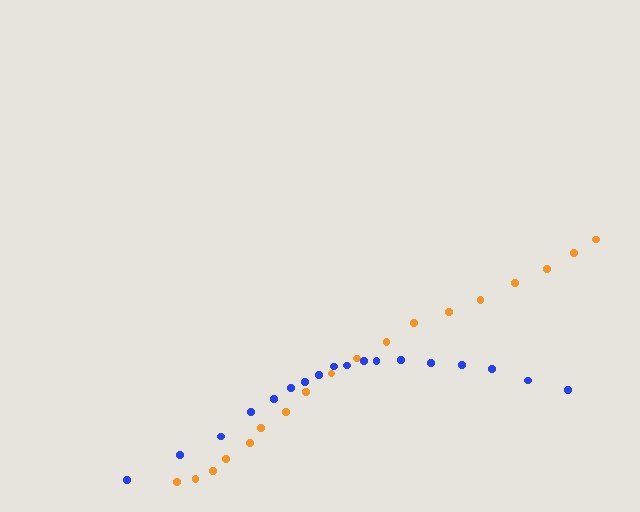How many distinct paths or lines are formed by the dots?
There are 2 distinct paths.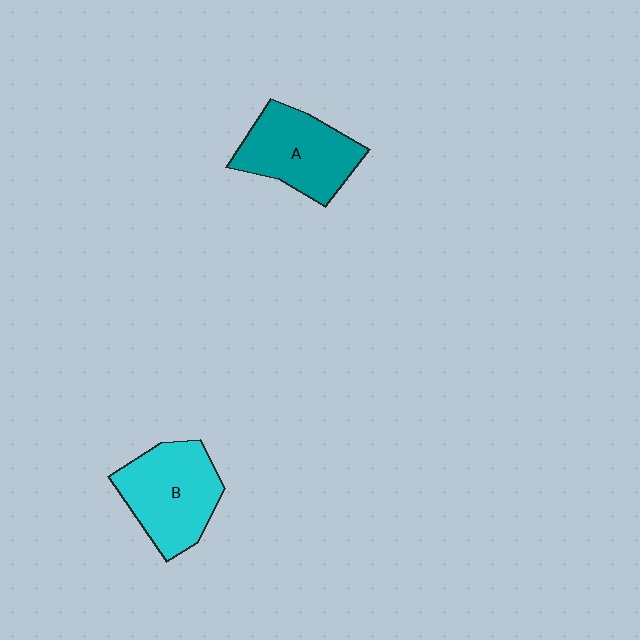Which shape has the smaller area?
Shape A (teal).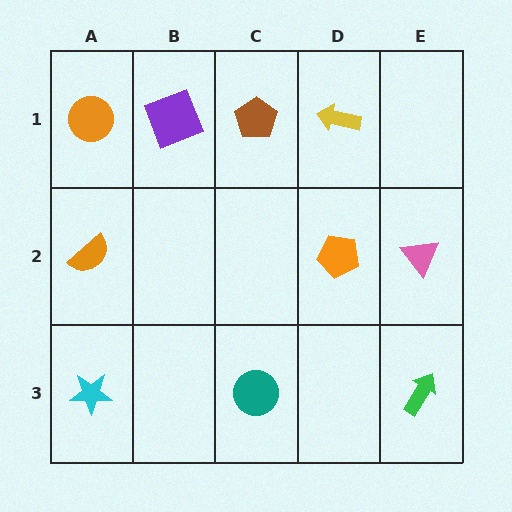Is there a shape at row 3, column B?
No, that cell is empty.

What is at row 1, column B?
A purple square.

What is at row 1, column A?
An orange circle.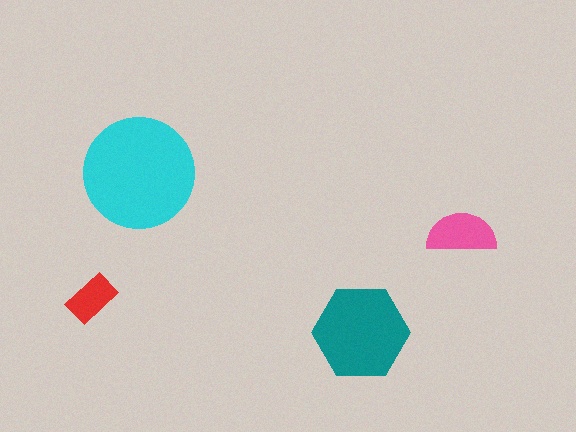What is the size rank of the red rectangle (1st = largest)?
4th.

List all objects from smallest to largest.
The red rectangle, the pink semicircle, the teal hexagon, the cyan circle.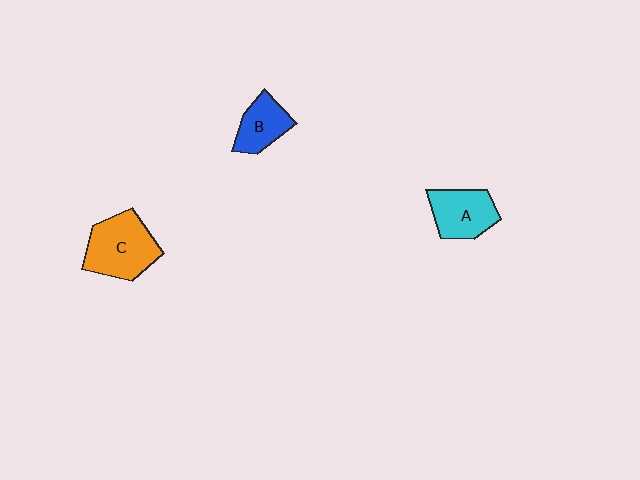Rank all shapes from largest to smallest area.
From largest to smallest: C (orange), A (cyan), B (blue).